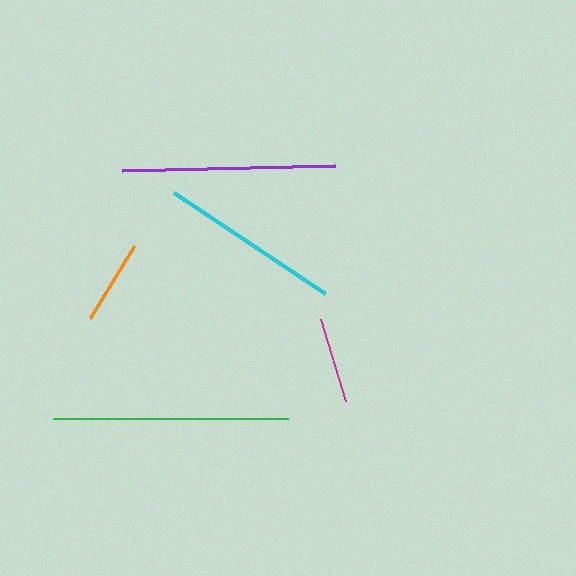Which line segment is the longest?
The green line is the longest at approximately 236 pixels.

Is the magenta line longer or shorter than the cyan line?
The cyan line is longer than the magenta line.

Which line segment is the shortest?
The orange line is the shortest at approximately 85 pixels.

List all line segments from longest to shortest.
From longest to shortest: green, purple, cyan, magenta, orange.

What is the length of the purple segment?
The purple segment is approximately 213 pixels long.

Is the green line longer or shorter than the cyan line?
The green line is longer than the cyan line.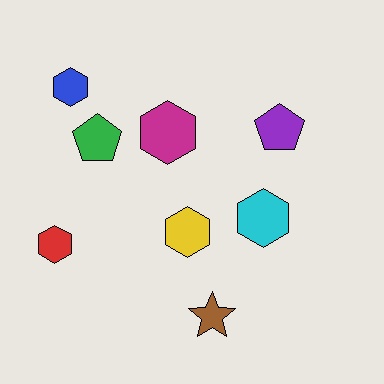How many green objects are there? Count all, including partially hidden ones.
There is 1 green object.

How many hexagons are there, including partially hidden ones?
There are 5 hexagons.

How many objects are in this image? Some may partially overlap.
There are 8 objects.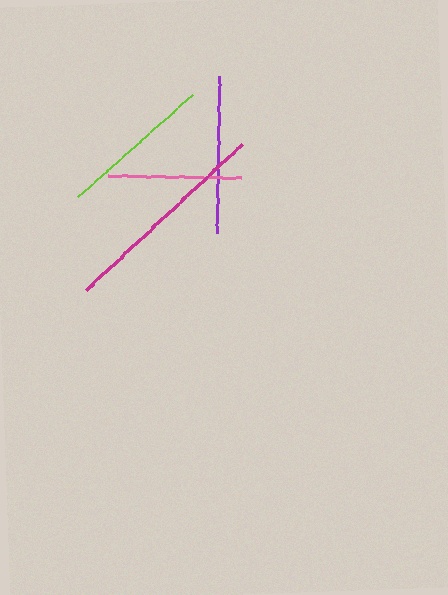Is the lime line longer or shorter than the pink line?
The lime line is longer than the pink line.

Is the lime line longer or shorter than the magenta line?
The magenta line is longer than the lime line.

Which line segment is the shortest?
The pink line is the shortest at approximately 132 pixels.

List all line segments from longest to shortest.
From longest to shortest: magenta, purple, lime, pink.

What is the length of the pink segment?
The pink segment is approximately 132 pixels long.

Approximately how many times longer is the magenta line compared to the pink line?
The magenta line is approximately 1.6 times the length of the pink line.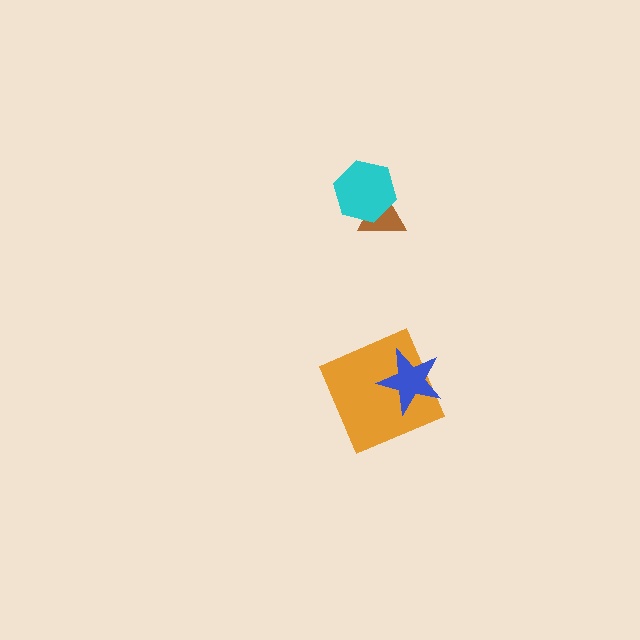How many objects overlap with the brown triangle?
1 object overlaps with the brown triangle.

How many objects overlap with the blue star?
1 object overlaps with the blue star.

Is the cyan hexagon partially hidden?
No, no other shape covers it.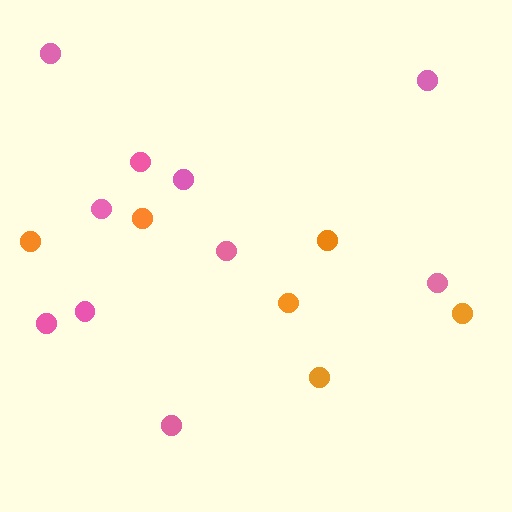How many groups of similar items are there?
There are 2 groups: one group of pink circles (10) and one group of orange circles (6).